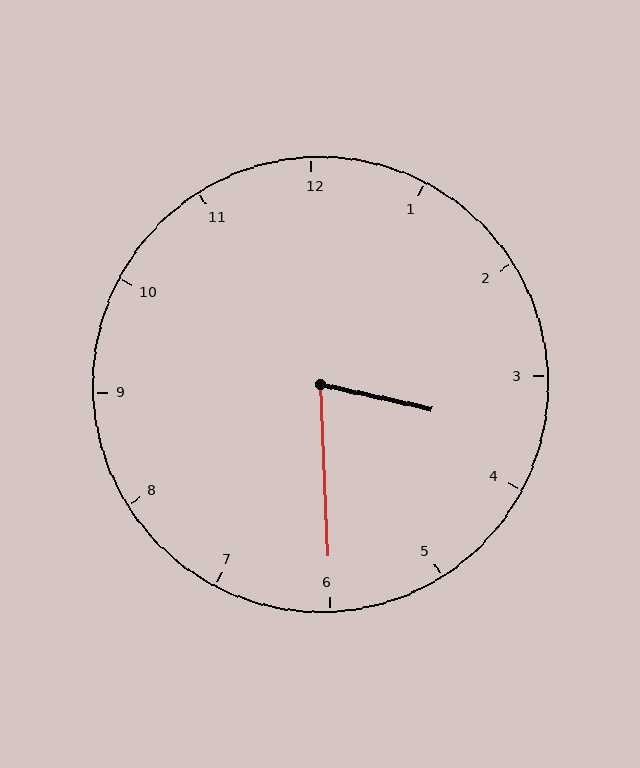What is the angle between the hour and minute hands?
Approximately 75 degrees.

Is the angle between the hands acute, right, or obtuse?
It is acute.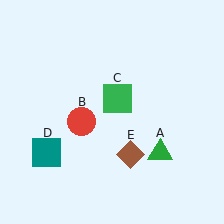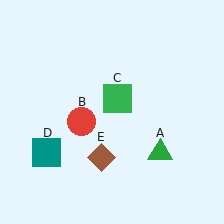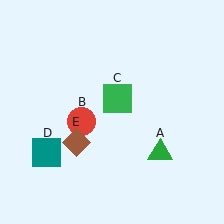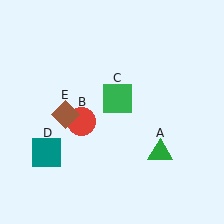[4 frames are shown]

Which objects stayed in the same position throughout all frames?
Green triangle (object A) and red circle (object B) and green square (object C) and teal square (object D) remained stationary.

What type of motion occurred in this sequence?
The brown diamond (object E) rotated clockwise around the center of the scene.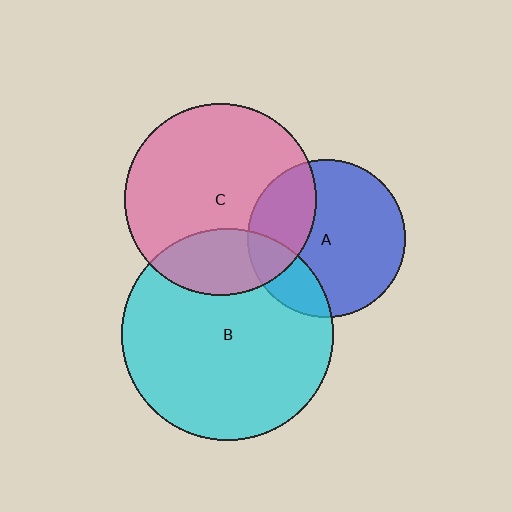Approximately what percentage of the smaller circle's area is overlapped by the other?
Approximately 30%.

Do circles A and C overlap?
Yes.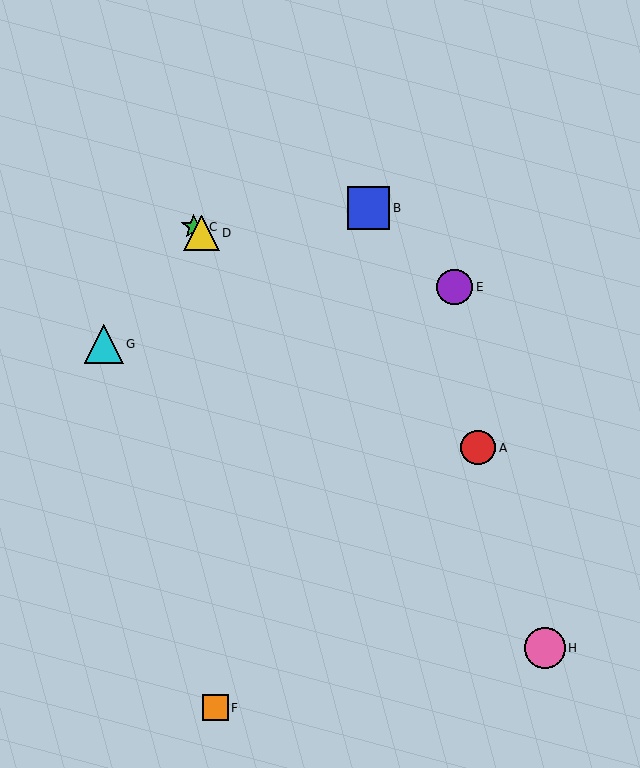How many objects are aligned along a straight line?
3 objects (A, C, D) are aligned along a straight line.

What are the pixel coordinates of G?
Object G is at (104, 344).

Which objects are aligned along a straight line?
Objects A, C, D are aligned along a straight line.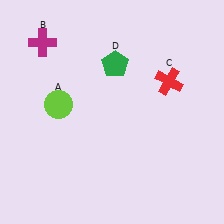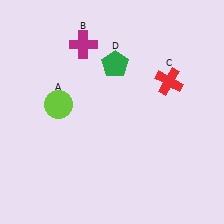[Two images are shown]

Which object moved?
The magenta cross (B) moved right.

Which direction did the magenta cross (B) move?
The magenta cross (B) moved right.